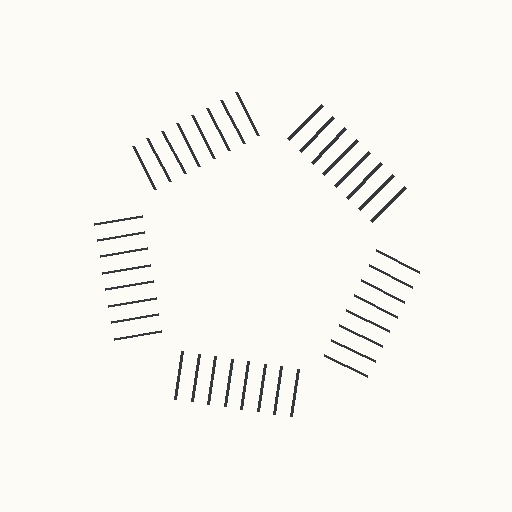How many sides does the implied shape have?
5 sides — the line-ends trace a pentagon.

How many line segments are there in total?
40 — 8 along each of the 5 edges.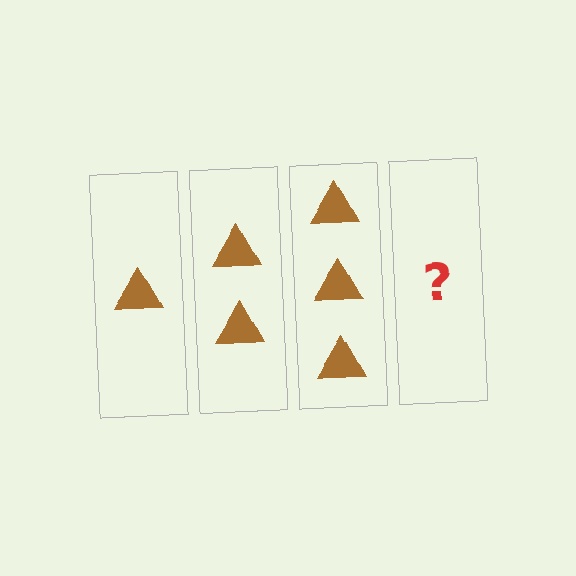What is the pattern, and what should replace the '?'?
The pattern is that each step adds one more triangle. The '?' should be 4 triangles.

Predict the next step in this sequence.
The next step is 4 triangles.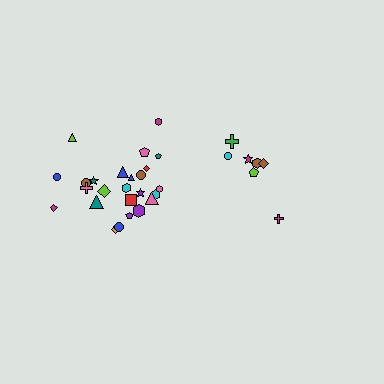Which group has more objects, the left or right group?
The left group.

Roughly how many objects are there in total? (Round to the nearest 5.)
Roughly 30 objects in total.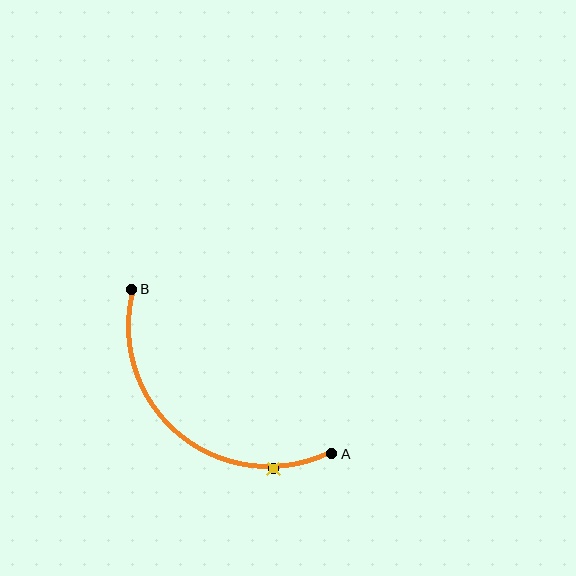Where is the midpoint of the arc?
The arc midpoint is the point on the curve farthest from the straight line joining A and B. It sits below and to the left of that line.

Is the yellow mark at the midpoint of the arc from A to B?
No. The yellow mark lies on the arc but is closer to endpoint A. The arc midpoint would be at the point on the curve equidistant along the arc from both A and B.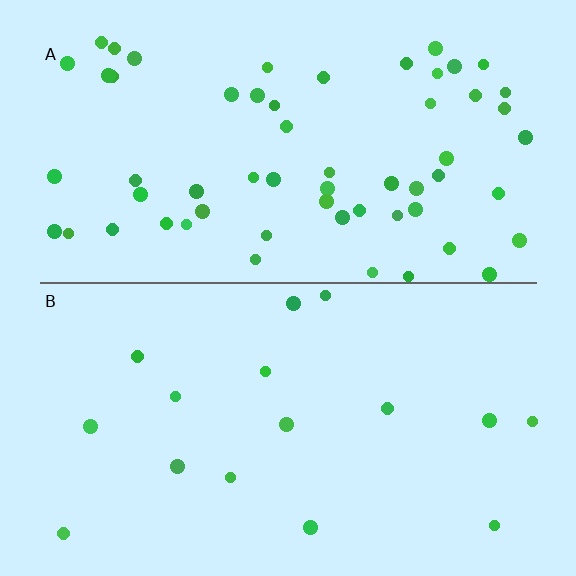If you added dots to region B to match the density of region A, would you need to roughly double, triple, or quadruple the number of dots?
Approximately quadruple.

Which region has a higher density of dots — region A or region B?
A (the top).